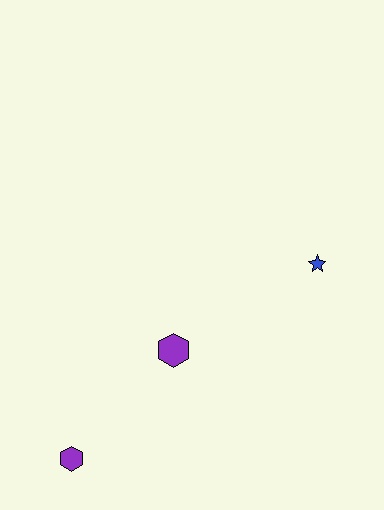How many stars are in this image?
There is 1 star.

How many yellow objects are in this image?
There are no yellow objects.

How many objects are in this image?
There are 3 objects.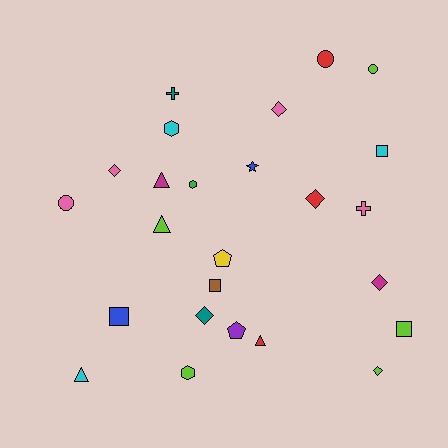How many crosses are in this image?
There are 2 crosses.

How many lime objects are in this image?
There are 5 lime objects.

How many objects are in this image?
There are 25 objects.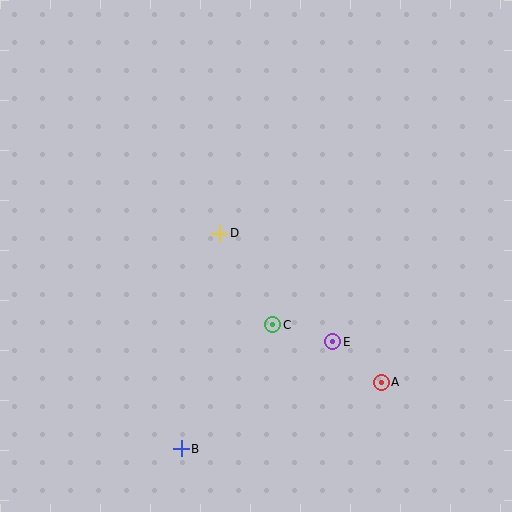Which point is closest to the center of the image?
Point D at (220, 233) is closest to the center.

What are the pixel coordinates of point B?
Point B is at (181, 449).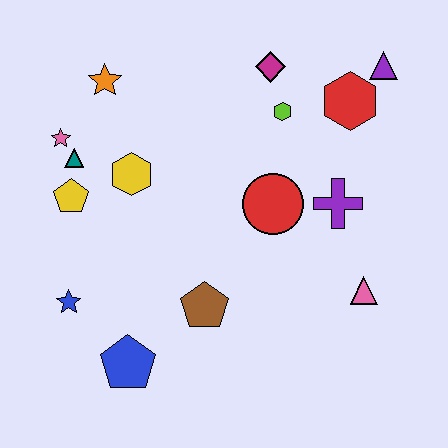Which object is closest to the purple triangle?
The red hexagon is closest to the purple triangle.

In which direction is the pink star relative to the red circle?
The pink star is to the left of the red circle.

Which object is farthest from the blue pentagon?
The purple triangle is farthest from the blue pentagon.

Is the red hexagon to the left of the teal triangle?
No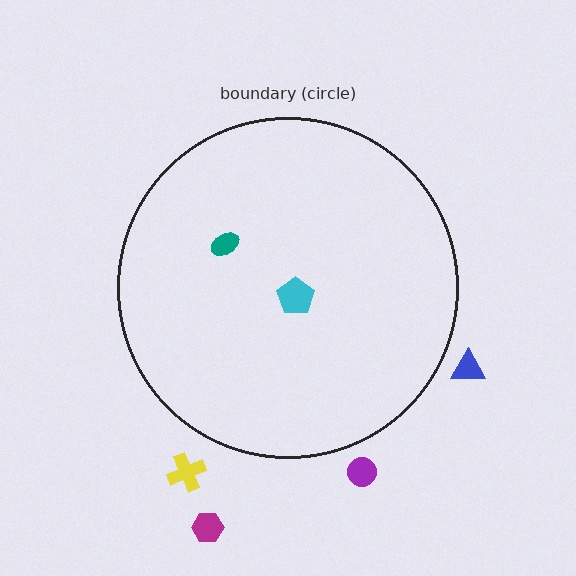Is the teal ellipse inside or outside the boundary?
Inside.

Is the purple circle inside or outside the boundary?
Outside.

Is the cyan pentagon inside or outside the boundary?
Inside.